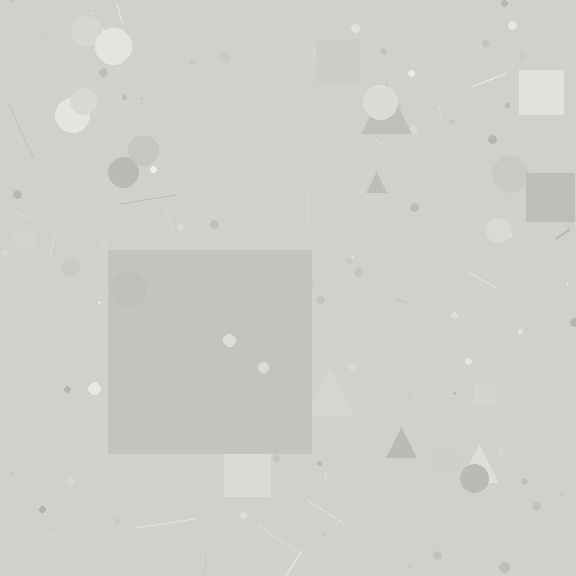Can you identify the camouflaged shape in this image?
The camouflaged shape is a square.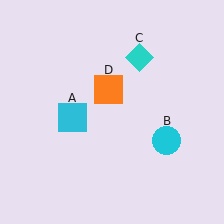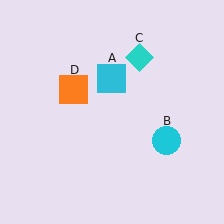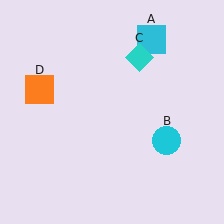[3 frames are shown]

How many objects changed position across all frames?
2 objects changed position: cyan square (object A), orange square (object D).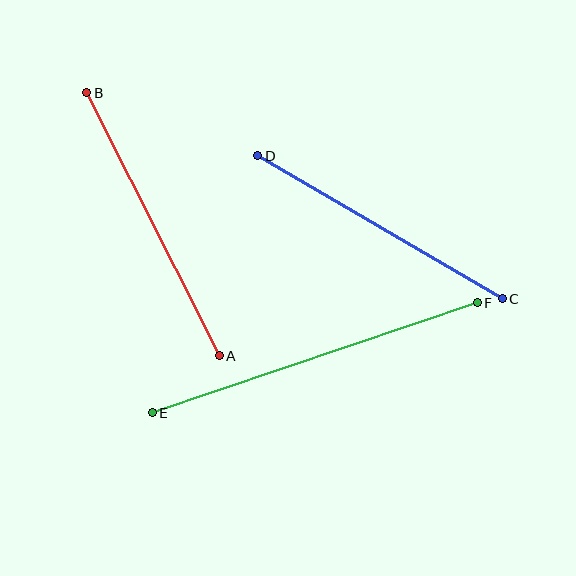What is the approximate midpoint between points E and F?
The midpoint is at approximately (315, 358) pixels.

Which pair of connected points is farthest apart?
Points E and F are farthest apart.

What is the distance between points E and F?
The distance is approximately 343 pixels.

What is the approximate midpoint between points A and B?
The midpoint is at approximately (153, 224) pixels.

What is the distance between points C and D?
The distance is approximately 283 pixels.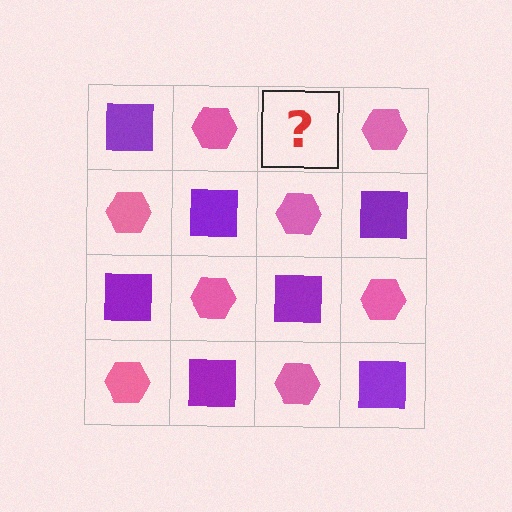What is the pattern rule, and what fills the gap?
The rule is that it alternates purple square and pink hexagon in a checkerboard pattern. The gap should be filled with a purple square.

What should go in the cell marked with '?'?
The missing cell should contain a purple square.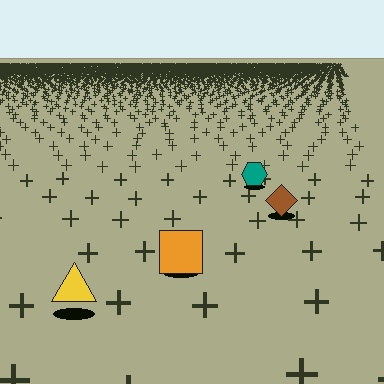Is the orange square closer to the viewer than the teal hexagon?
Yes. The orange square is closer — you can tell from the texture gradient: the ground texture is coarser near it.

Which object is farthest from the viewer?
The teal hexagon is farthest from the viewer. It appears smaller and the ground texture around it is denser.